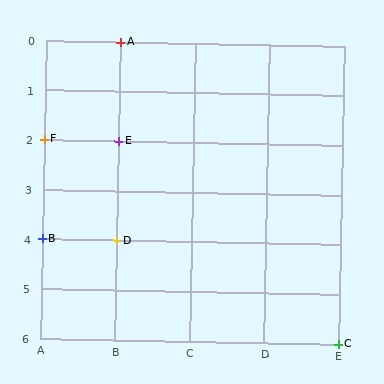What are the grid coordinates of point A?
Point A is at grid coordinates (B, 0).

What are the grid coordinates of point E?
Point E is at grid coordinates (B, 2).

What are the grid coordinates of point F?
Point F is at grid coordinates (A, 2).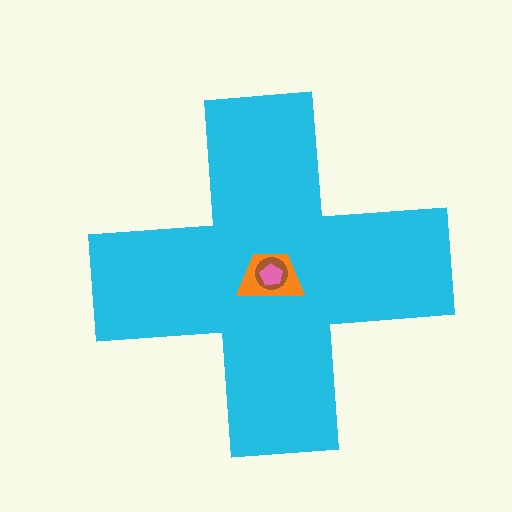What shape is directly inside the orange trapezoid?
The brown circle.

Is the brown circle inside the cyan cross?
Yes.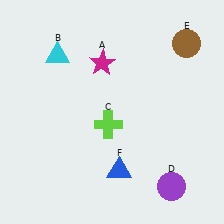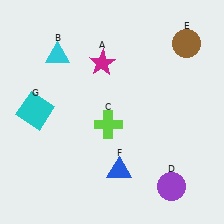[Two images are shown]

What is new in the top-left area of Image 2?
A cyan square (G) was added in the top-left area of Image 2.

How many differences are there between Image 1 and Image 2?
There is 1 difference between the two images.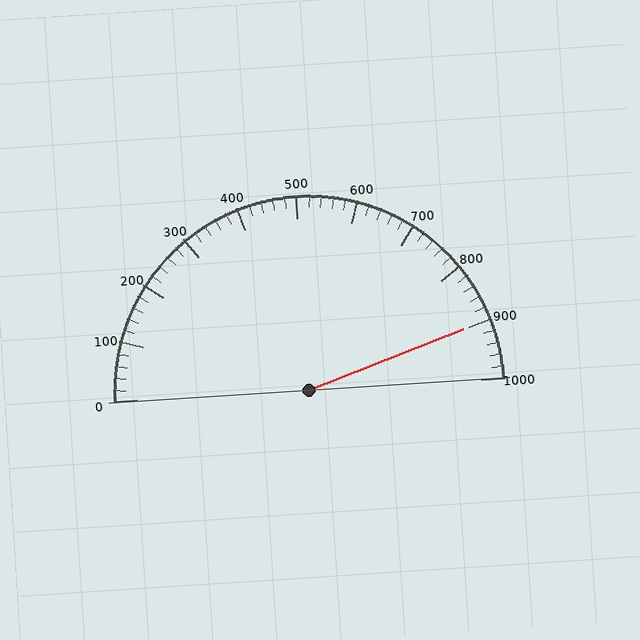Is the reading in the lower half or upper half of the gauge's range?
The reading is in the upper half of the range (0 to 1000).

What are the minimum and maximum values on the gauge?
The gauge ranges from 0 to 1000.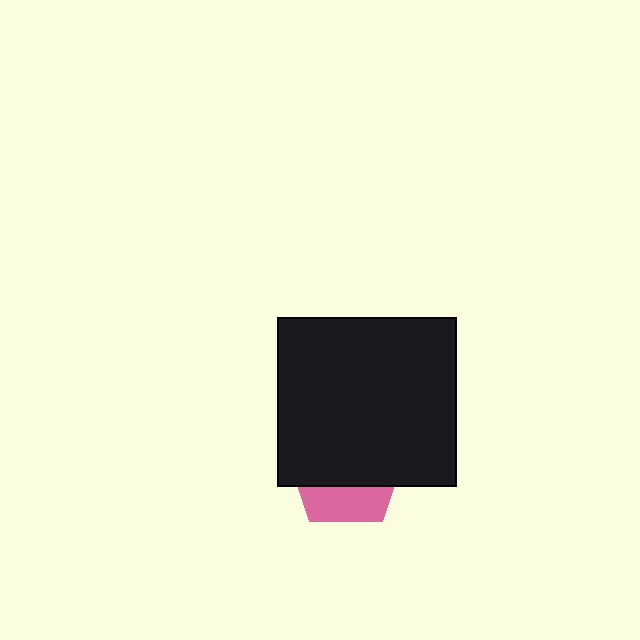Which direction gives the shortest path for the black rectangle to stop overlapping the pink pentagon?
Moving up gives the shortest separation.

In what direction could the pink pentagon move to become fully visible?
The pink pentagon could move down. That would shift it out from behind the black rectangle entirely.